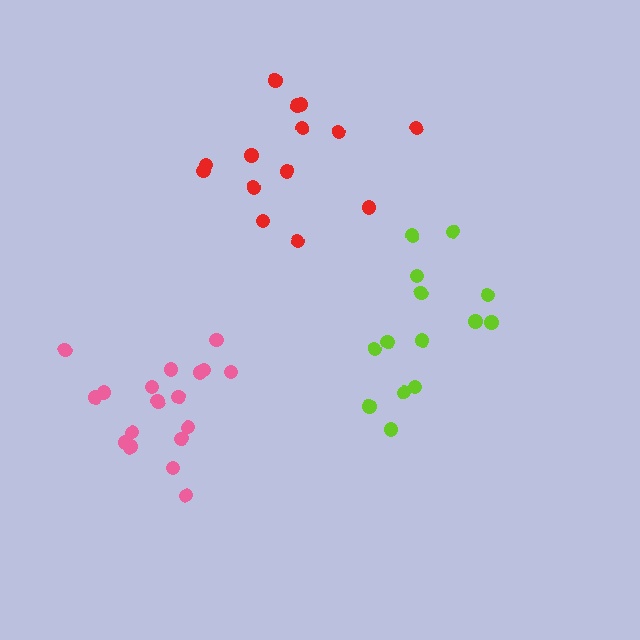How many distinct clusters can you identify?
There are 3 distinct clusters.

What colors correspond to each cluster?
The clusters are colored: lime, red, pink.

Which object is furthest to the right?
The lime cluster is rightmost.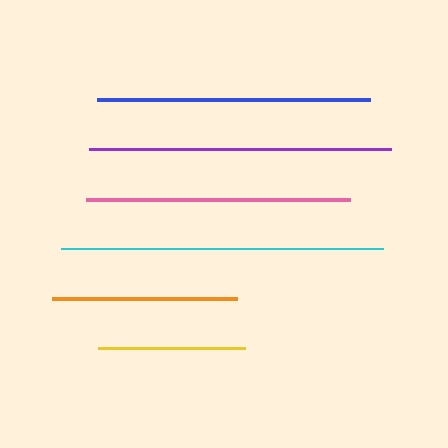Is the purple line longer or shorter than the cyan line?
The cyan line is longer than the purple line.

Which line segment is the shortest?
The yellow line is the shortest at approximately 147 pixels.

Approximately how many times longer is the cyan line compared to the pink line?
The cyan line is approximately 1.2 times the length of the pink line.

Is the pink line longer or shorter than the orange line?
The pink line is longer than the orange line.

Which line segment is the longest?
The cyan line is the longest at approximately 322 pixels.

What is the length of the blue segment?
The blue segment is approximately 273 pixels long.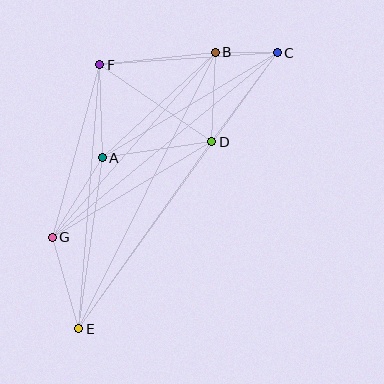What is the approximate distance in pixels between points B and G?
The distance between B and G is approximately 247 pixels.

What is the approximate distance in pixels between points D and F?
The distance between D and F is approximately 136 pixels.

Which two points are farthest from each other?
Points C and E are farthest from each other.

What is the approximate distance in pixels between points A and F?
The distance between A and F is approximately 93 pixels.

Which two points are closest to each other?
Points B and C are closest to each other.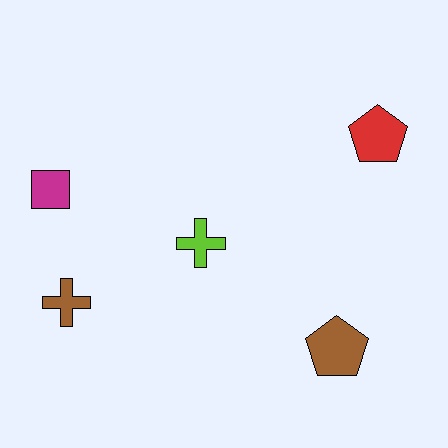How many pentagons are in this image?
There are 2 pentagons.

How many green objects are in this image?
There are no green objects.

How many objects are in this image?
There are 5 objects.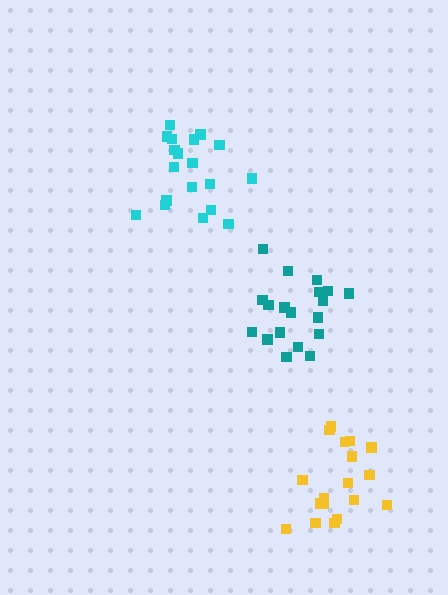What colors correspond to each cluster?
The clusters are colored: cyan, teal, yellow.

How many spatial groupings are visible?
There are 3 spatial groupings.